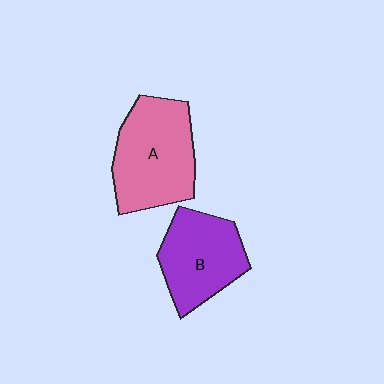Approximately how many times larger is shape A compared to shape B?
Approximately 1.2 times.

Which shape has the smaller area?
Shape B (purple).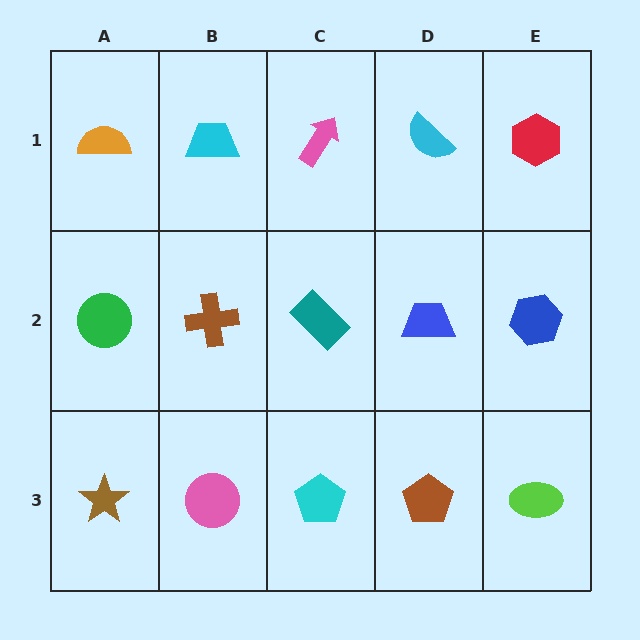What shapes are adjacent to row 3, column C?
A teal rectangle (row 2, column C), a pink circle (row 3, column B), a brown pentagon (row 3, column D).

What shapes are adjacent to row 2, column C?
A pink arrow (row 1, column C), a cyan pentagon (row 3, column C), a brown cross (row 2, column B), a blue trapezoid (row 2, column D).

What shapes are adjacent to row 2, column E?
A red hexagon (row 1, column E), a lime ellipse (row 3, column E), a blue trapezoid (row 2, column D).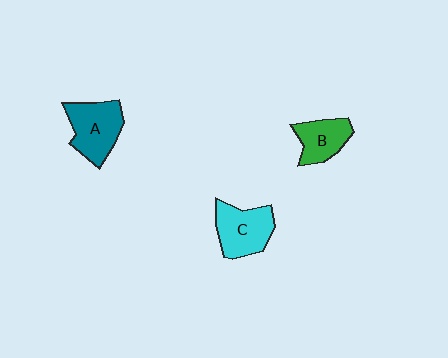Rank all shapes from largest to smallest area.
From largest to smallest: A (teal), C (cyan), B (green).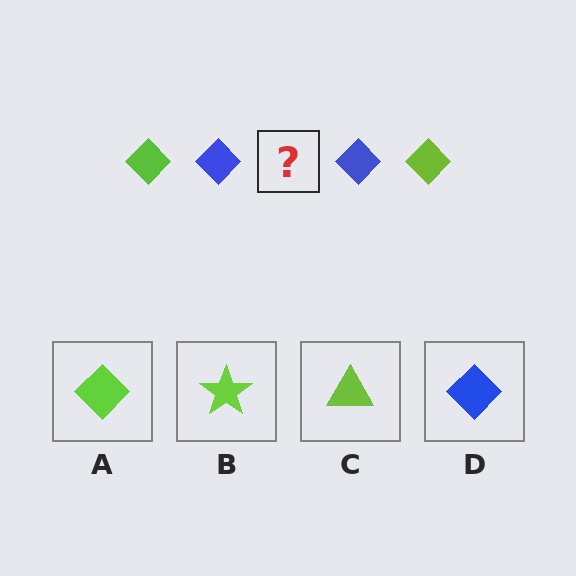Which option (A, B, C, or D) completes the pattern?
A.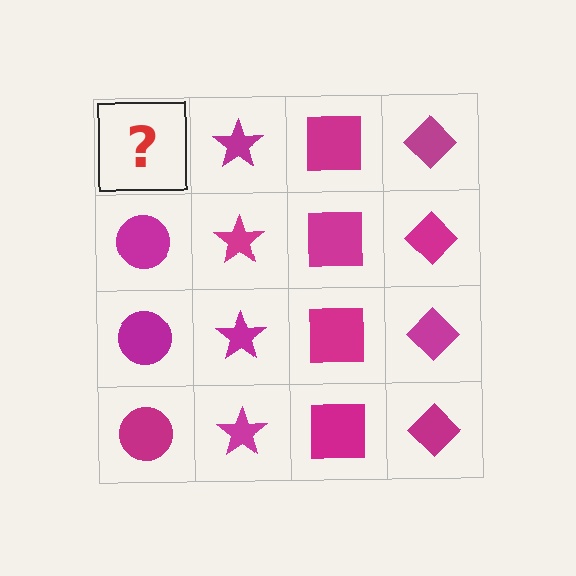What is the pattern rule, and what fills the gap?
The rule is that each column has a consistent shape. The gap should be filled with a magenta circle.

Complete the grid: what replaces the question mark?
The question mark should be replaced with a magenta circle.